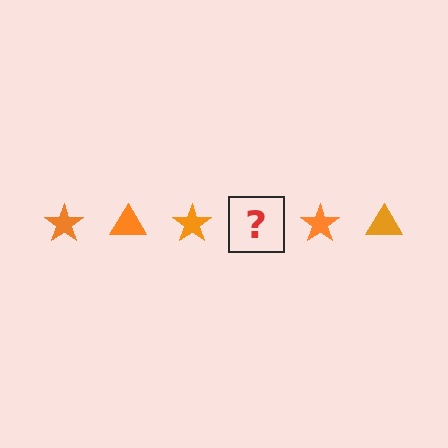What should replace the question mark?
The question mark should be replaced with an orange triangle.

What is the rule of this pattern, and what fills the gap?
The rule is that the pattern cycles through star, triangle shapes in orange. The gap should be filled with an orange triangle.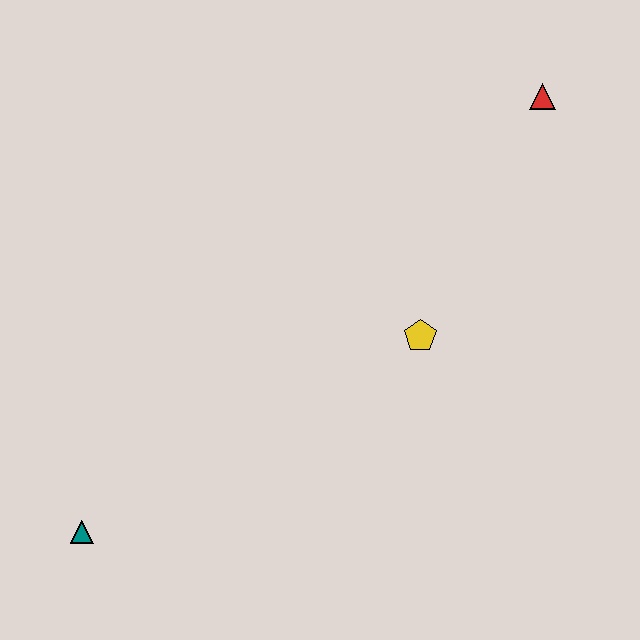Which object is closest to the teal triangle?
The yellow pentagon is closest to the teal triangle.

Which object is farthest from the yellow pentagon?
The teal triangle is farthest from the yellow pentagon.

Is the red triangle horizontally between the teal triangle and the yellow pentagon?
No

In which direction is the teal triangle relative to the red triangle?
The teal triangle is to the left of the red triangle.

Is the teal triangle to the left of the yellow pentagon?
Yes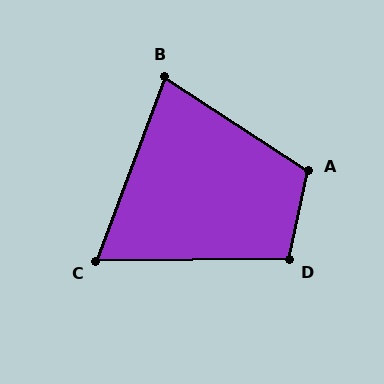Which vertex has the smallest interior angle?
C, at approximately 69 degrees.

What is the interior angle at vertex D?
Approximately 103 degrees (obtuse).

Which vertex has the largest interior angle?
A, at approximately 111 degrees.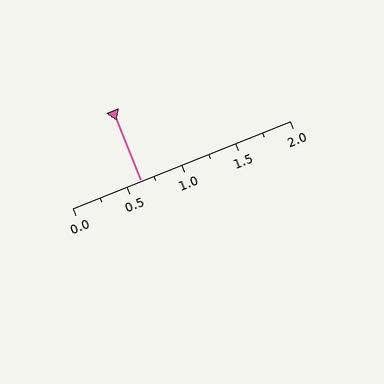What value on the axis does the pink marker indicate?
The marker indicates approximately 0.62.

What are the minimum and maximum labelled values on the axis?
The axis runs from 0.0 to 2.0.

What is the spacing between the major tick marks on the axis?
The major ticks are spaced 0.5 apart.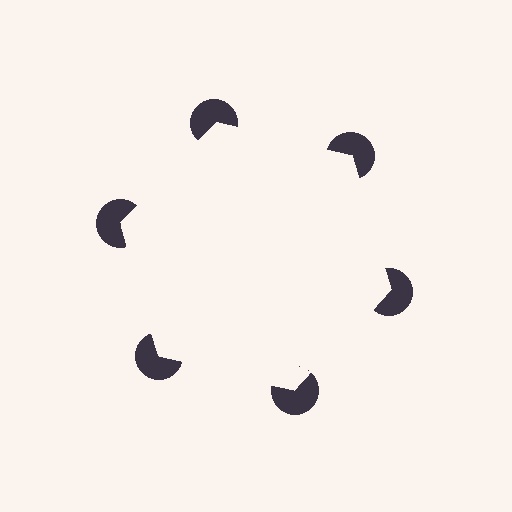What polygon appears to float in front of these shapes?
An illusory hexagon — its edges are inferred from the aligned wedge cuts in the pac-man discs, not physically drawn.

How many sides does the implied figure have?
6 sides.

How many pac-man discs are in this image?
There are 6 — one at each vertex of the illusory hexagon.